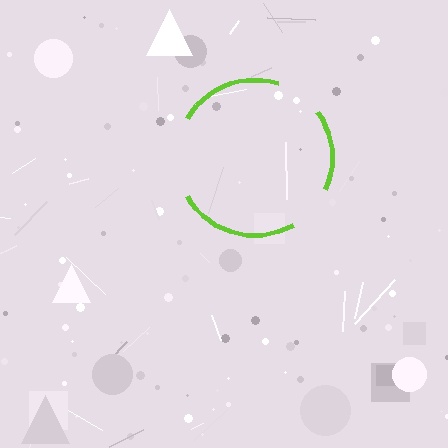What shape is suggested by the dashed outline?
The dashed outline suggests a circle.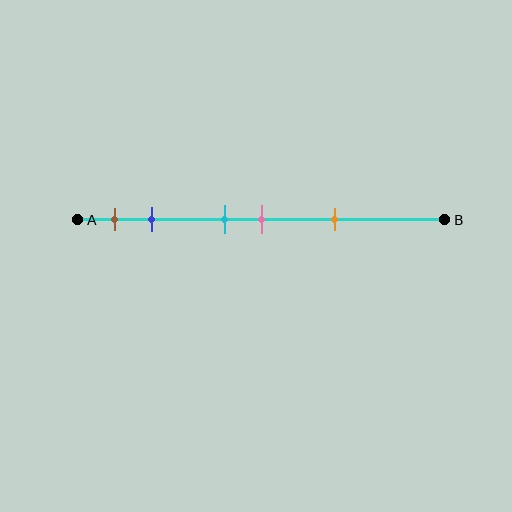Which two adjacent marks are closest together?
The cyan and pink marks are the closest adjacent pair.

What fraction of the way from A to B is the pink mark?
The pink mark is approximately 50% (0.5) of the way from A to B.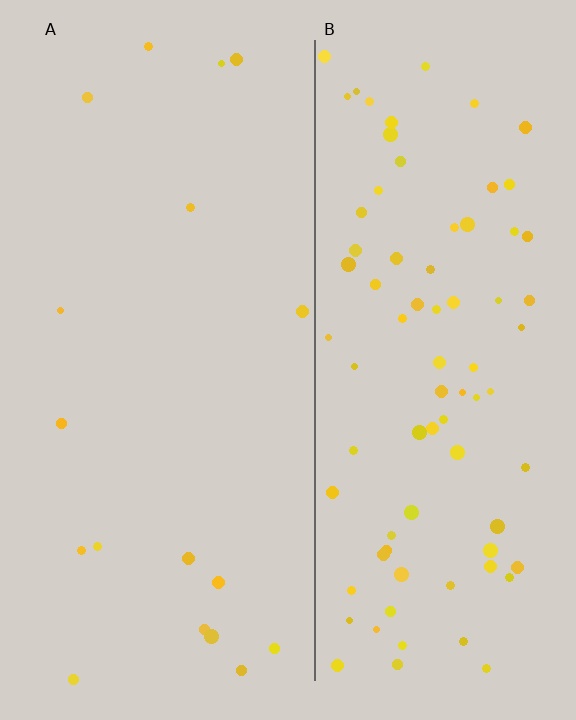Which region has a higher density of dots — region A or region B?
B (the right).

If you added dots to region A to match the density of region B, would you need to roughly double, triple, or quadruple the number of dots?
Approximately quadruple.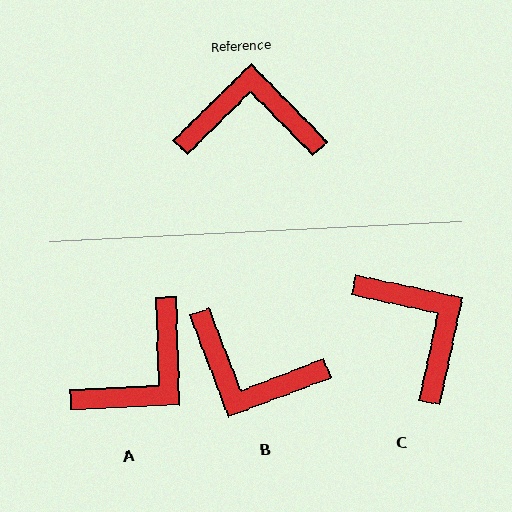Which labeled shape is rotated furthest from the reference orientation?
B, about 156 degrees away.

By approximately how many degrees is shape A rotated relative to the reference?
Approximately 132 degrees clockwise.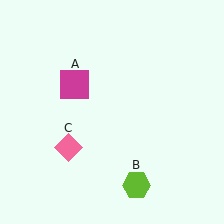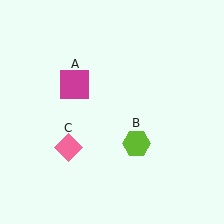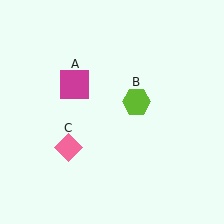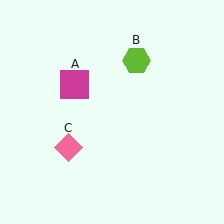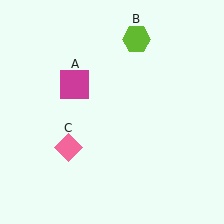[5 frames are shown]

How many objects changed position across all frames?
1 object changed position: lime hexagon (object B).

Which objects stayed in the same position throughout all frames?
Magenta square (object A) and pink diamond (object C) remained stationary.